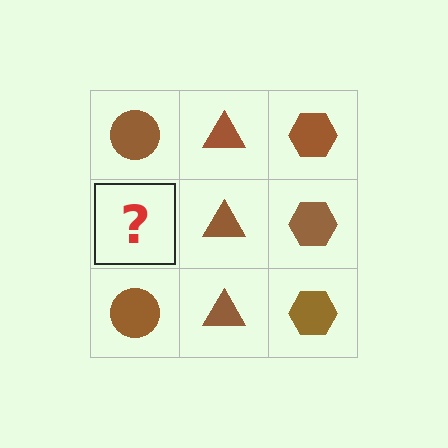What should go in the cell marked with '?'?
The missing cell should contain a brown circle.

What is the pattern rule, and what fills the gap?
The rule is that each column has a consistent shape. The gap should be filled with a brown circle.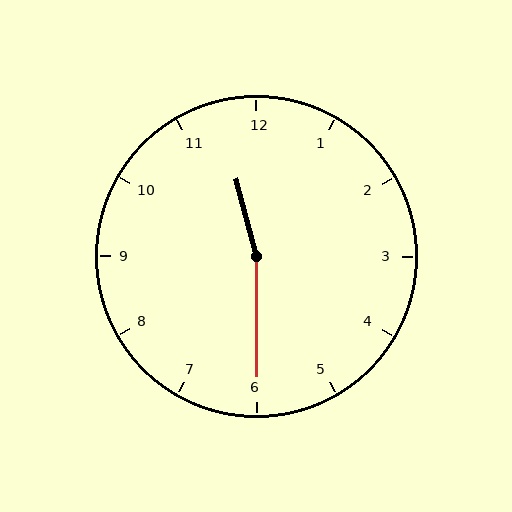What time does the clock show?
11:30.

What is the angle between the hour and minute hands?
Approximately 165 degrees.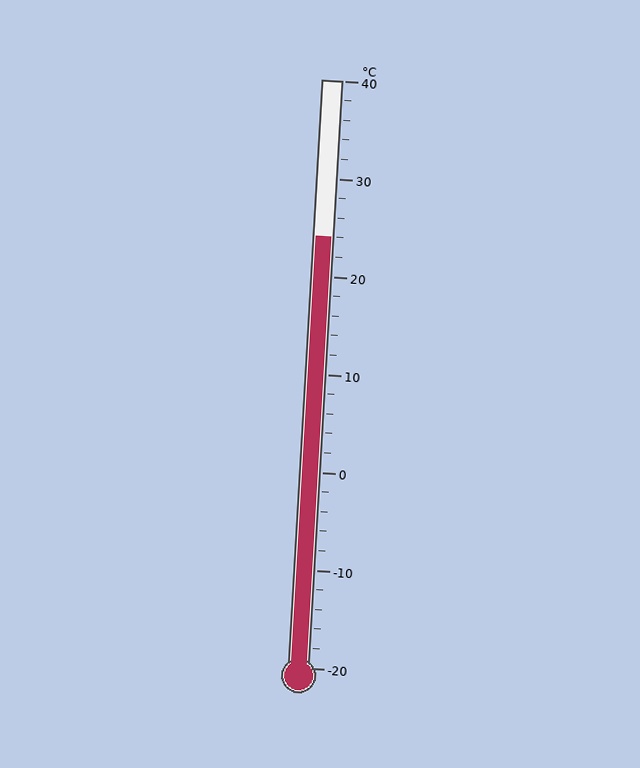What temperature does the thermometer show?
The thermometer shows approximately 24°C.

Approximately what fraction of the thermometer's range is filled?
The thermometer is filled to approximately 75% of its range.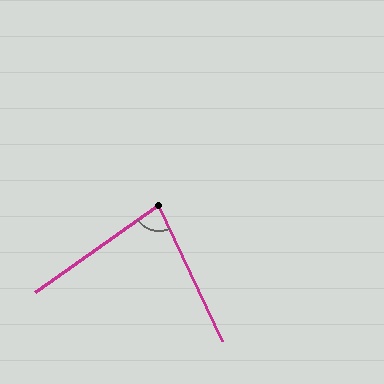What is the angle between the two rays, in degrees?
Approximately 80 degrees.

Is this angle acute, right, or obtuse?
It is acute.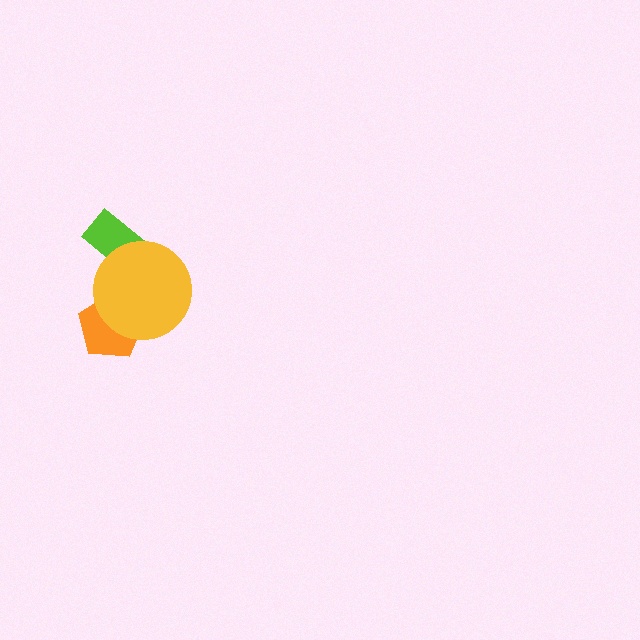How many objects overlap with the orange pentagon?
1 object overlaps with the orange pentagon.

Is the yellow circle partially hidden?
No, no other shape covers it.